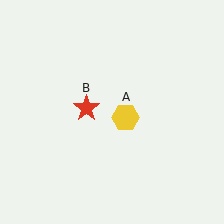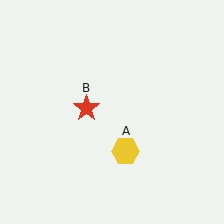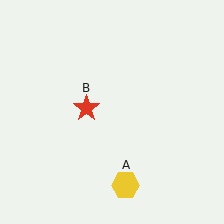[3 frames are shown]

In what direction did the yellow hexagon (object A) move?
The yellow hexagon (object A) moved down.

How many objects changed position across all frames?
1 object changed position: yellow hexagon (object A).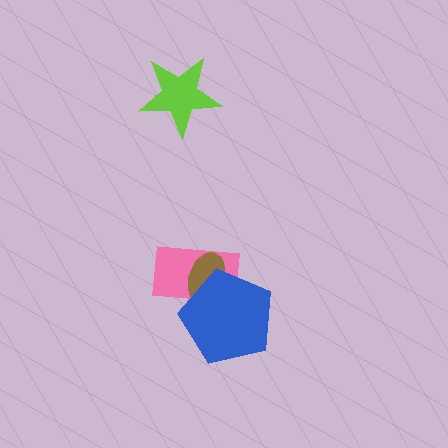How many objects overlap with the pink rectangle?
2 objects overlap with the pink rectangle.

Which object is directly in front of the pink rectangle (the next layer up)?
The brown ellipse is directly in front of the pink rectangle.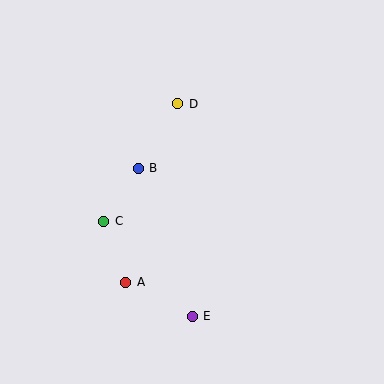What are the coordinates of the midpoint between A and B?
The midpoint between A and B is at (132, 225).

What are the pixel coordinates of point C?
Point C is at (104, 221).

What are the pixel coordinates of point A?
Point A is at (126, 282).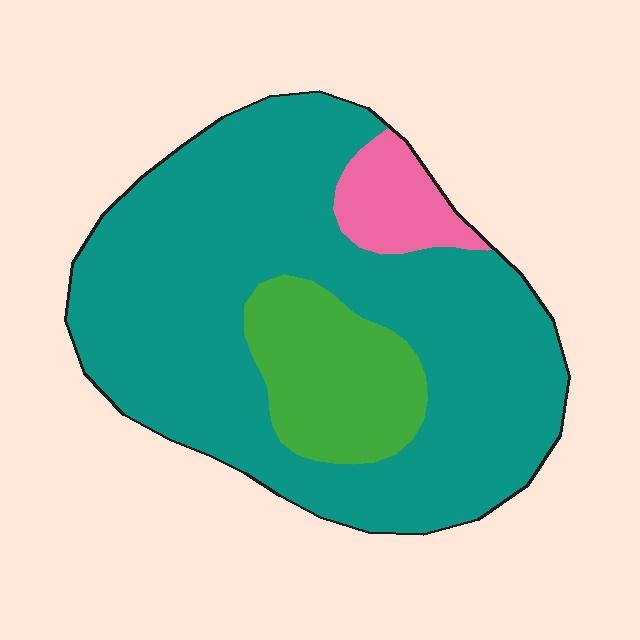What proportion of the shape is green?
Green takes up less than a quarter of the shape.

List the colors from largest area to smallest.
From largest to smallest: teal, green, pink.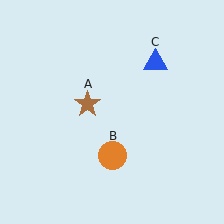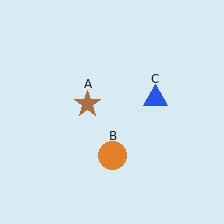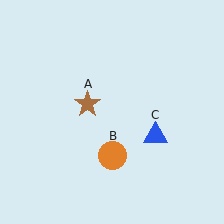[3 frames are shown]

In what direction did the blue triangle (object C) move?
The blue triangle (object C) moved down.